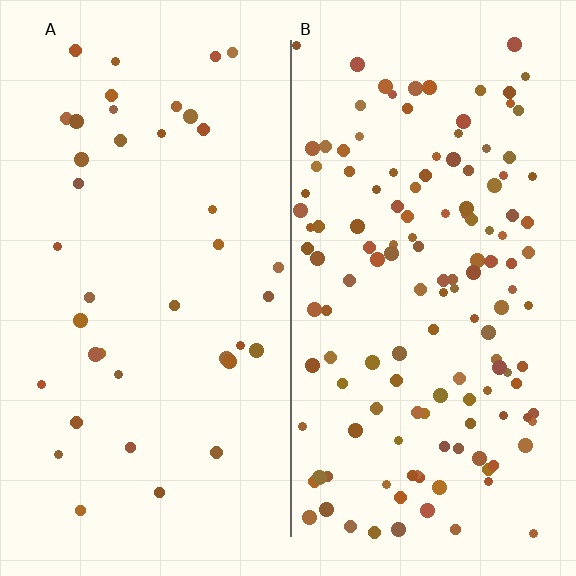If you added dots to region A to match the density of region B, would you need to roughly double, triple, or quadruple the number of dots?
Approximately quadruple.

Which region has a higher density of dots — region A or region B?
B (the right).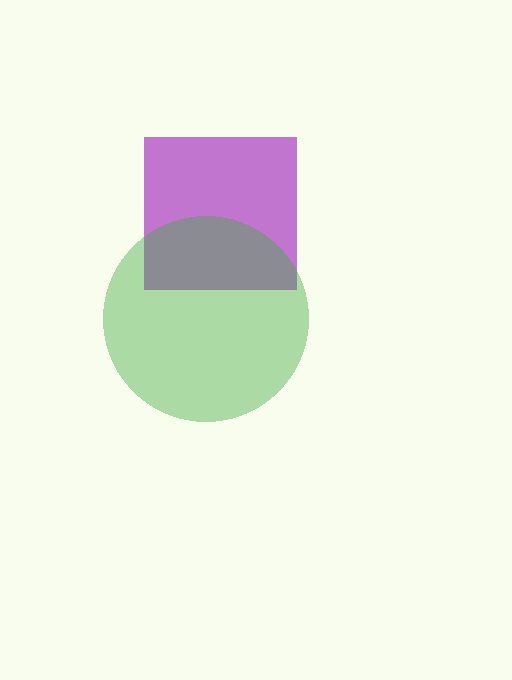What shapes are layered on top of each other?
The layered shapes are: a purple square, a green circle.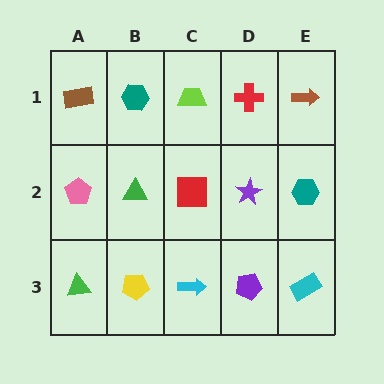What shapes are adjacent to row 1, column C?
A red square (row 2, column C), a teal hexagon (row 1, column B), a red cross (row 1, column D).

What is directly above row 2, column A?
A brown rectangle.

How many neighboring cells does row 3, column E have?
2.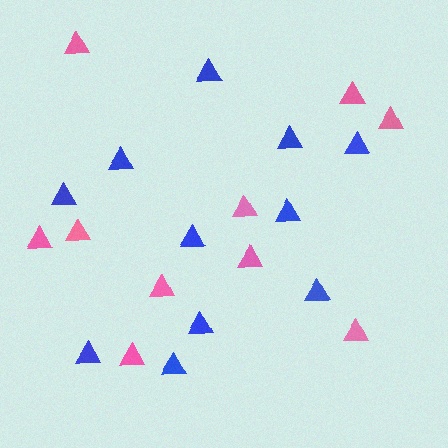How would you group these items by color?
There are 2 groups: one group of blue triangles (11) and one group of pink triangles (10).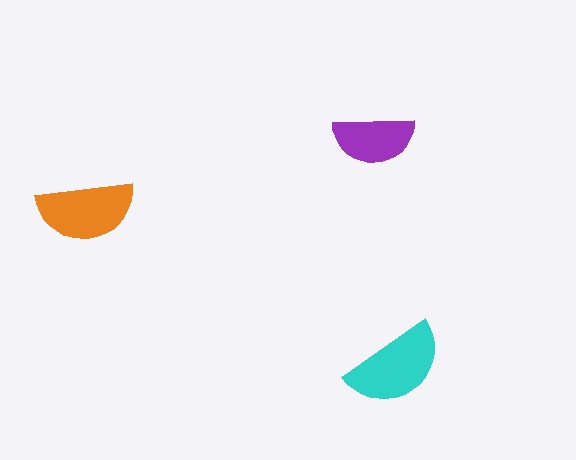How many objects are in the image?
There are 3 objects in the image.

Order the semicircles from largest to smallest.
the cyan one, the orange one, the purple one.